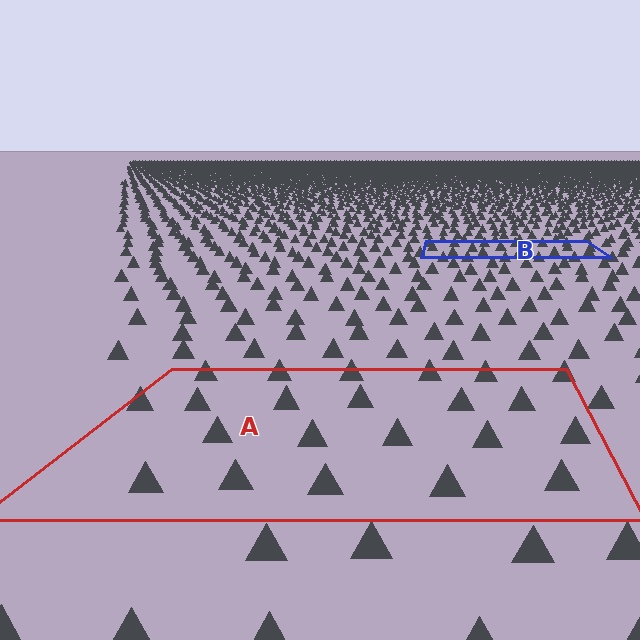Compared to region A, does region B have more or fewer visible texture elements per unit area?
Region B has more texture elements per unit area — they are packed more densely because it is farther away.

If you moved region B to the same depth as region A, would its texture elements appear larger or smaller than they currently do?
They would appear larger. At a closer depth, the same texture elements are projected at a bigger on-screen size.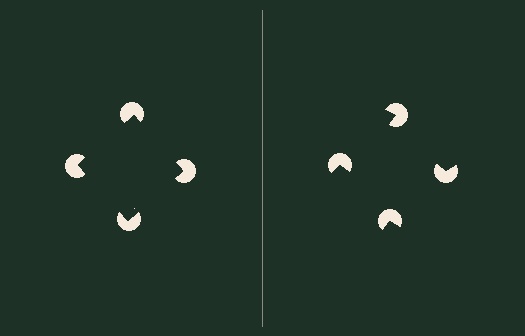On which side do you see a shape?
An illusory square appears on the left side. On the right side the wedge cuts are rotated, so no coherent shape forms.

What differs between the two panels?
The pac-man discs are positioned identically on both sides; only the wedge orientations differ. On the left they align to a square; on the right they are misaligned.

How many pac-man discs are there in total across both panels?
8 — 4 on each side.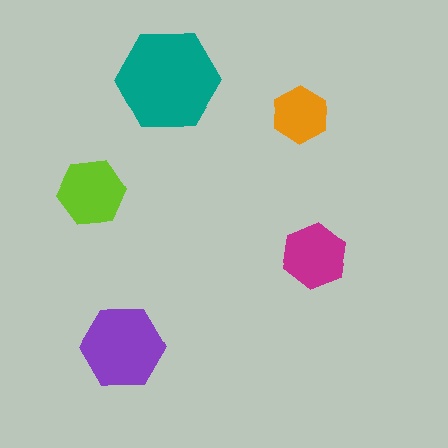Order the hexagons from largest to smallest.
the teal one, the purple one, the lime one, the magenta one, the orange one.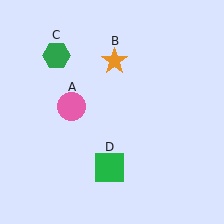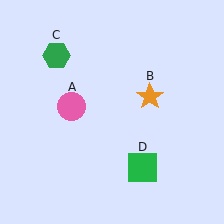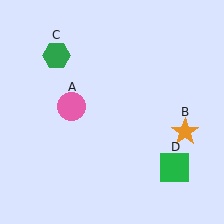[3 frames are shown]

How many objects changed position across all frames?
2 objects changed position: orange star (object B), green square (object D).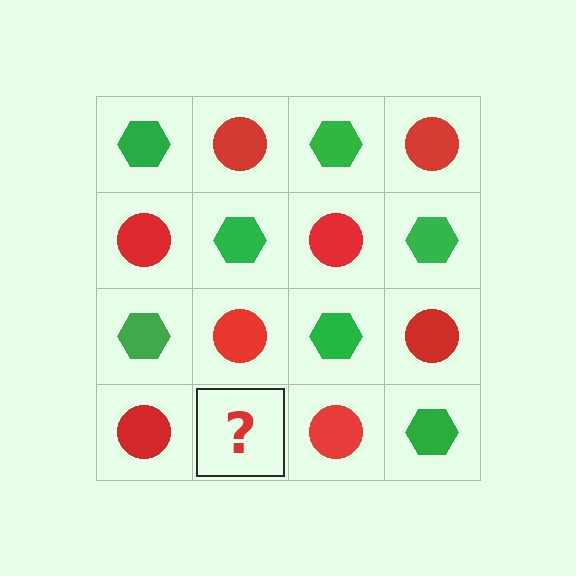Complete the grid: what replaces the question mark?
The question mark should be replaced with a green hexagon.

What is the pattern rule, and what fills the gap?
The rule is that it alternates green hexagon and red circle in a checkerboard pattern. The gap should be filled with a green hexagon.